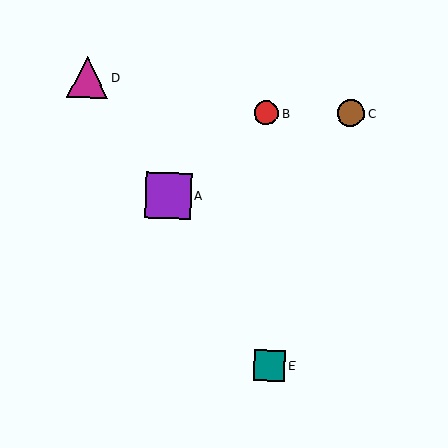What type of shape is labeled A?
Shape A is a purple square.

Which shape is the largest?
The purple square (labeled A) is the largest.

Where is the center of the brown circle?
The center of the brown circle is at (351, 113).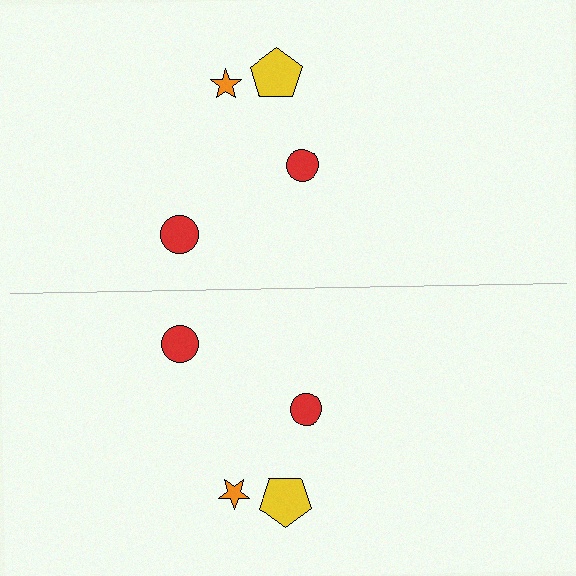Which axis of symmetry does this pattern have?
The pattern has a horizontal axis of symmetry running through the center of the image.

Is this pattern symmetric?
Yes, this pattern has bilateral (reflection) symmetry.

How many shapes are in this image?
There are 8 shapes in this image.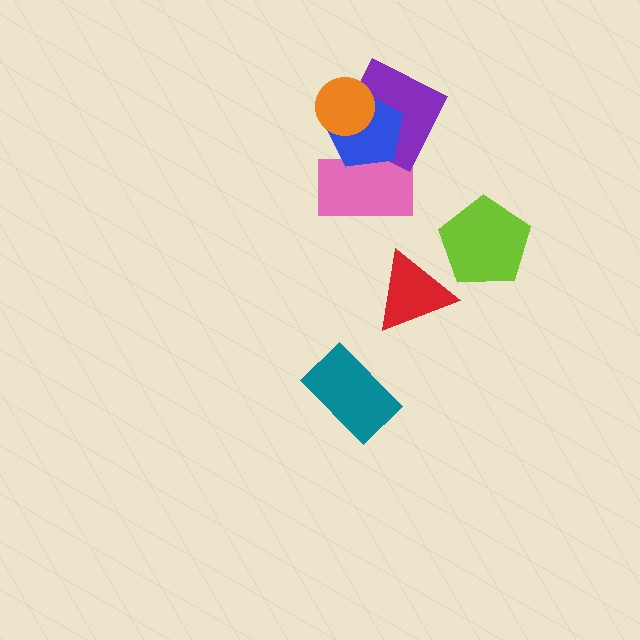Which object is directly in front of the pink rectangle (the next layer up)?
The purple square is directly in front of the pink rectangle.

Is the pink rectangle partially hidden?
Yes, it is partially covered by another shape.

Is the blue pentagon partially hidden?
Yes, it is partially covered by another shape.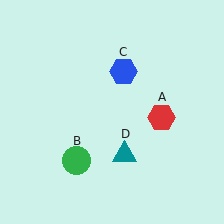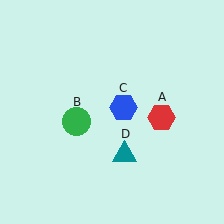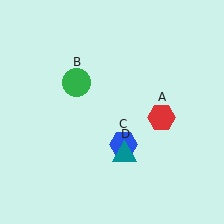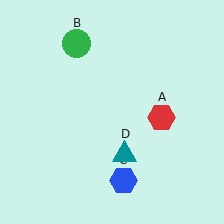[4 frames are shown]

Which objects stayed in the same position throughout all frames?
Red hexagon (object A) and teal triangle (object D) remained stationary.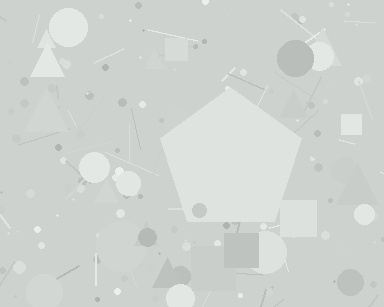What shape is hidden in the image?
A pentagon is hidden in the image.